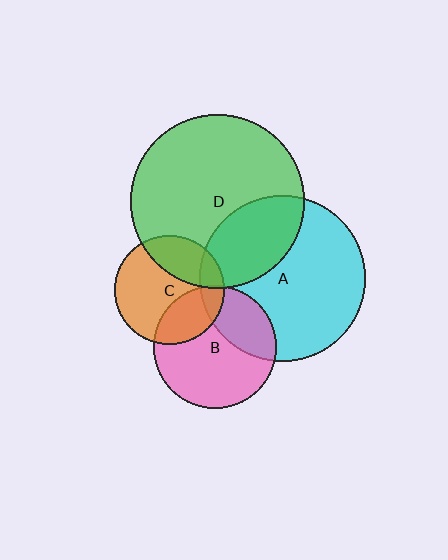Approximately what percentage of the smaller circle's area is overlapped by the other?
Approximately 15%.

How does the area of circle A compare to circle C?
Approximately 2.3 times.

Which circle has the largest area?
Circle D (green).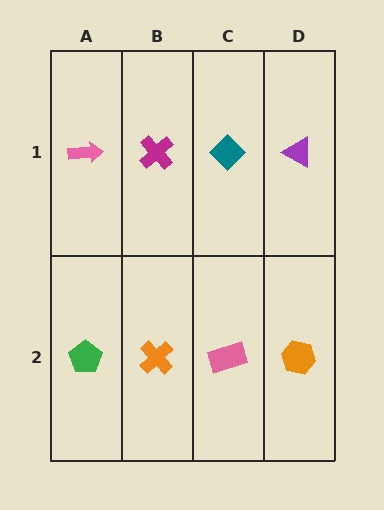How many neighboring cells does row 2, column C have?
3.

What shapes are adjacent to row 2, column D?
A purple triangle (row 1, column D), a pink rectangle (row 2, column C).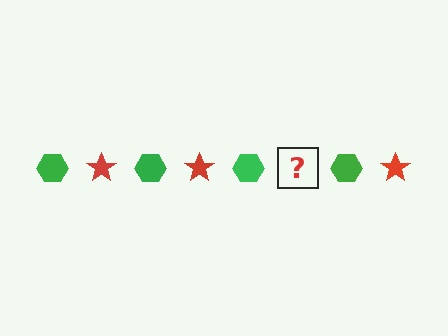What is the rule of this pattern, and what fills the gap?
The rule is that the pattern alternates between green hexagon and red star. The gap should be filled with a red star.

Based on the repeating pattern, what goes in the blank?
The blank should be a red star.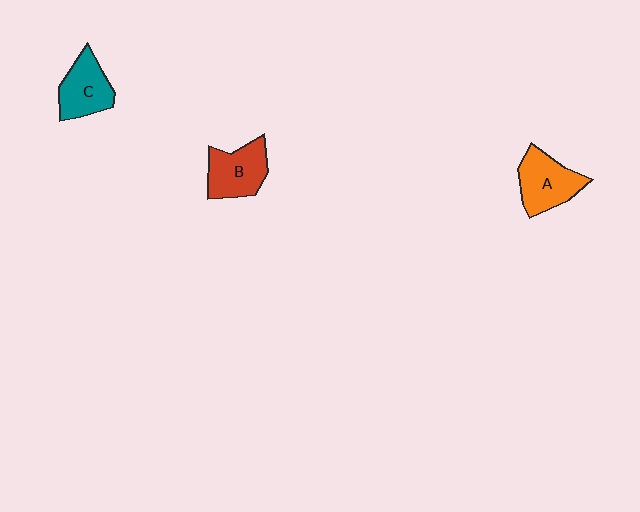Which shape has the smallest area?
Shape C (teal).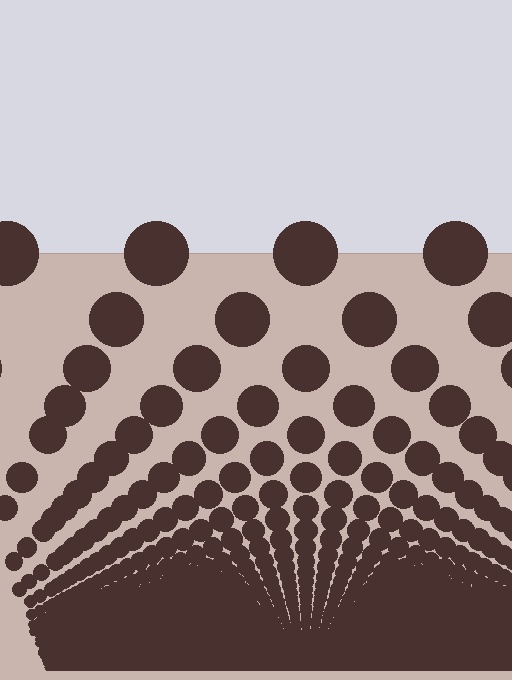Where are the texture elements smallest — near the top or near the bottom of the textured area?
Near the bottom.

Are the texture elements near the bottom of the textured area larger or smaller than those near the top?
Smaller. The gradient is inverted — elements near the bottom are smaller and denser.